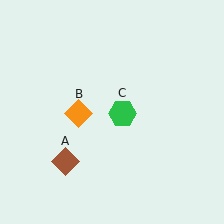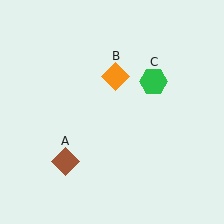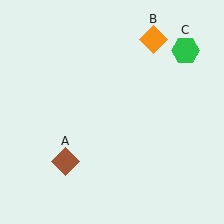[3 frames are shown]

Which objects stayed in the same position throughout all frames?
Brown diamond (object A) remained stationary.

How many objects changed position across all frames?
2 objects changed position: orange diamond (object B), green hexagon (object C).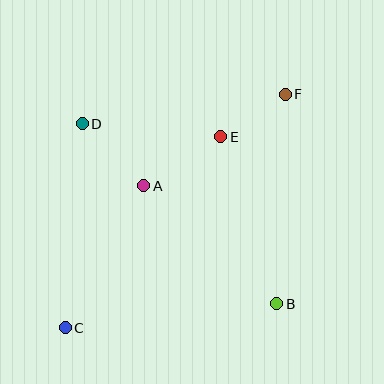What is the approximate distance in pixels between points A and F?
The distance between A and F is approximately 169 pixels.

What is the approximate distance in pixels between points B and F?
The distance between B and F is approximately 210 pixels.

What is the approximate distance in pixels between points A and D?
The distance between A and D is approximately 87 pixels.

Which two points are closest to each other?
Points E and F are closest to each other.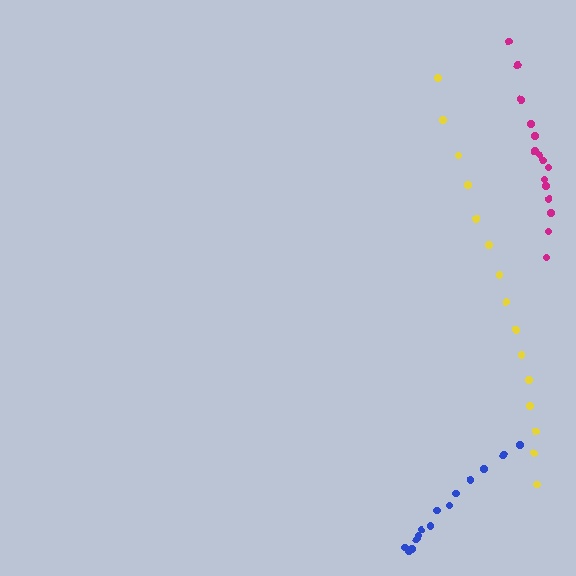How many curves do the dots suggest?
There are 3 distinct paths.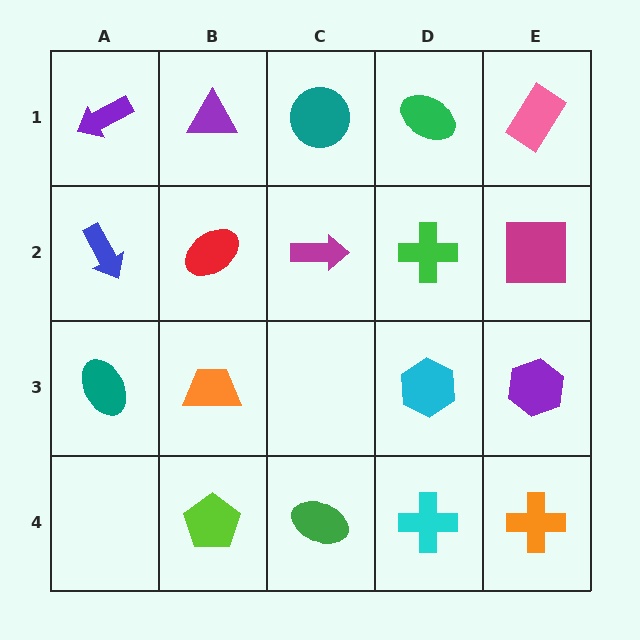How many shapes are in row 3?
4 shapes.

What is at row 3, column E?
A purple hexagon.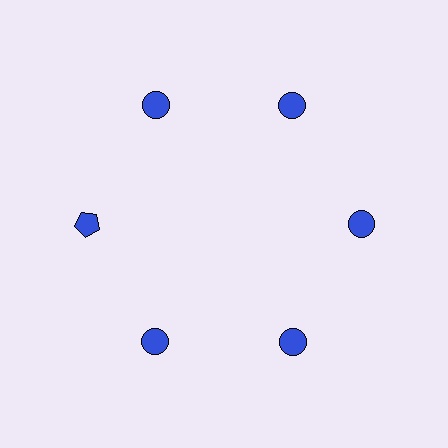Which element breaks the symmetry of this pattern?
The blue pentagon at roughly the 9 o'clock position breaks the symmetry. All other shapes are blue circles.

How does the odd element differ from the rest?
It has a different shape: pentagon instead of circle.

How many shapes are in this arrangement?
There are 6 shapes arranged in a ring pattern.